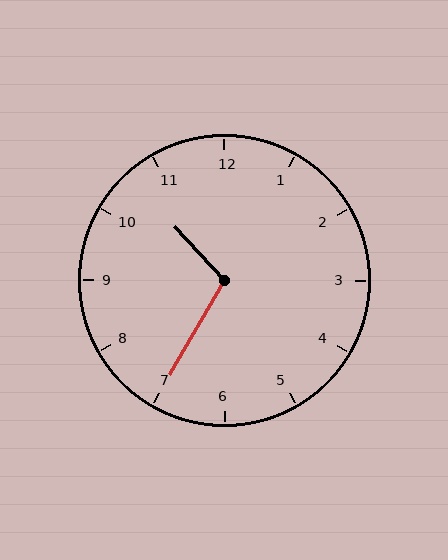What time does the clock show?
10:35.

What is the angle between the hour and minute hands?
Approximately 108 degrees.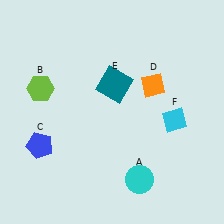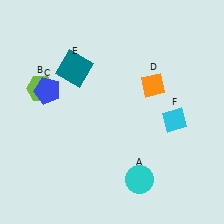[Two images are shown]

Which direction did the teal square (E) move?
The teal square (E) moved left.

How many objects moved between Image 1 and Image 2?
2 objects moved between the two images.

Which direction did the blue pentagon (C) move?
The blue pentagon (C) moved up.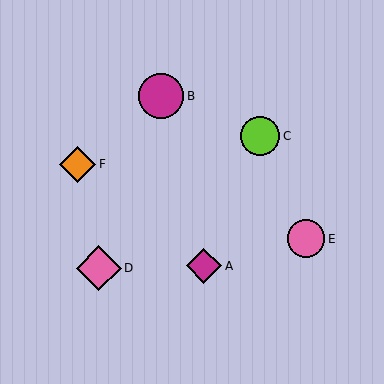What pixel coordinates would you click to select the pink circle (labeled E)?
Click at (306, 239) to select the pink circle E.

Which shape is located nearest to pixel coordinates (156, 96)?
The magenta circle (labeled B) at (161, 96) is nearest to that location.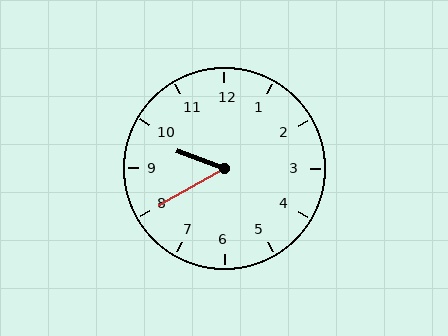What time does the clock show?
9:40.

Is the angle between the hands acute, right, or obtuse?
It is acute.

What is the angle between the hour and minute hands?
Approximately 50 degrees.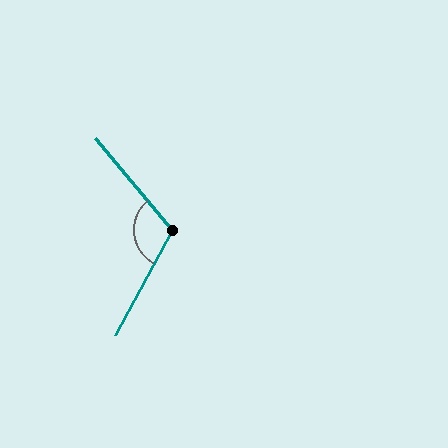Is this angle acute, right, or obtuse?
It is obtuse.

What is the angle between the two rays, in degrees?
Approximately 112 degrees.